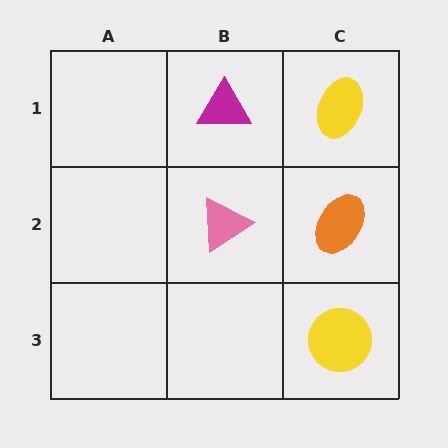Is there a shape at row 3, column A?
No, that cell is empty.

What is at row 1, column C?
A yellow ellipse.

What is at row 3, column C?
A yellow circle.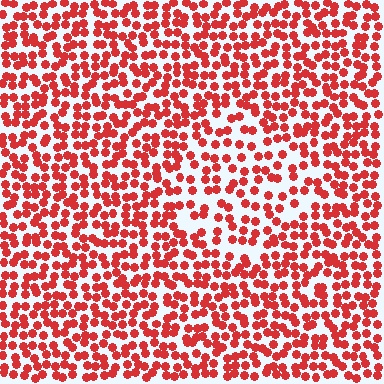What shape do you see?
I see a diamond.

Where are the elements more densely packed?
The elements are more densely packed outside the diamond boundary.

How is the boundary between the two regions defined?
The boundary is defined by a change in element density (approximately 1.5x ratio). All elements are the same color, size, and shape.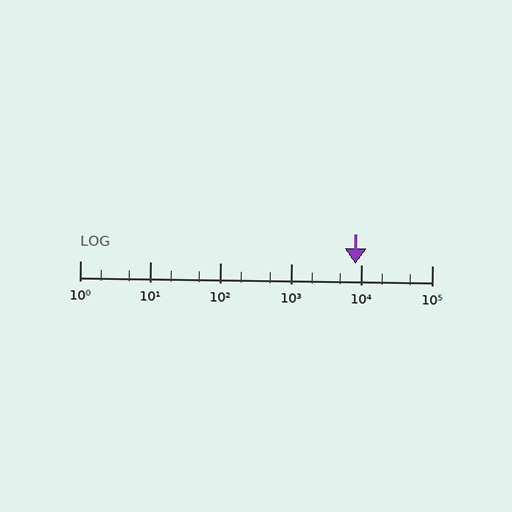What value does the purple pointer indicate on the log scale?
The pointer indicates approximately 8200.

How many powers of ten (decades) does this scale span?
The scale spans 5 decades, from 1 to 100000.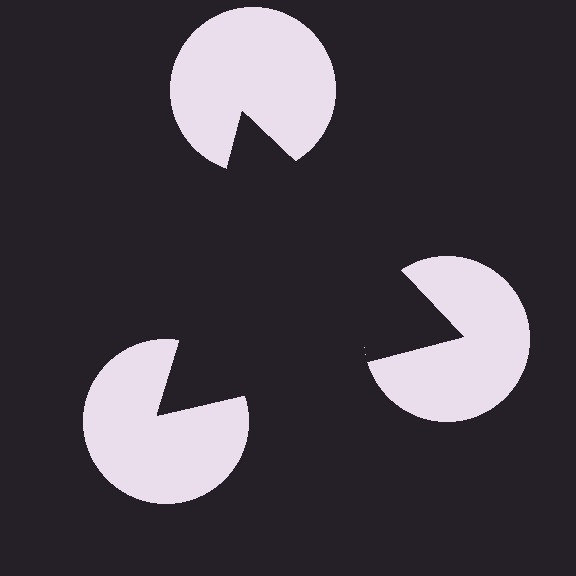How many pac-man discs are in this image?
There are 3 — one at each vertex of the illusory triangle.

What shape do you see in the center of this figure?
An illusory triangle — its edges are inferred from the aligned wedge cuts in the pac-man discs, not physically drawn.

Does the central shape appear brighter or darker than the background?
It typically appears slightly darker than the background, even though no actual brightness change is drawn.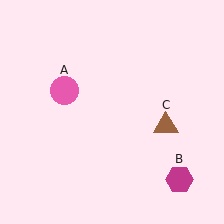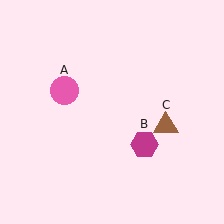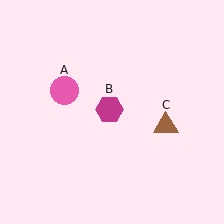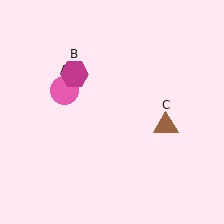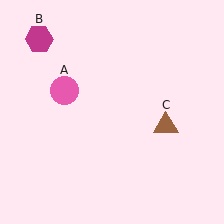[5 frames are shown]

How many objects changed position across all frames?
1 object changed position: magenta hexagon (object B).